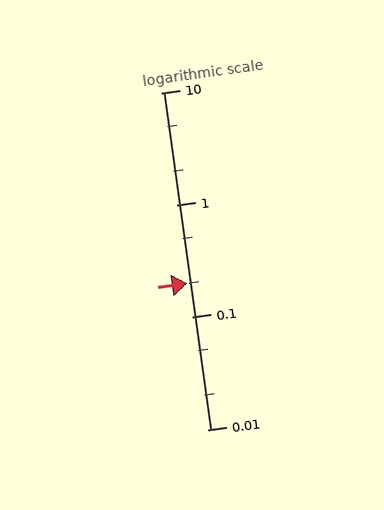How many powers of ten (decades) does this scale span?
The scale spans 3 decades, from 0.01 to 10.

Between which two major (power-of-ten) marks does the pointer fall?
The pointer is between 0.1 and 1.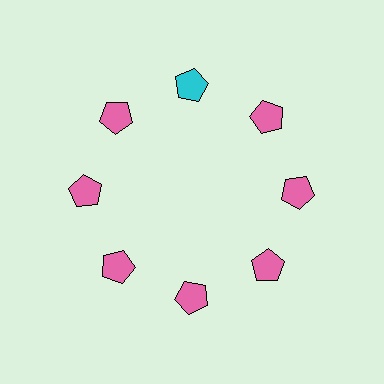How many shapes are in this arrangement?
There are 8 shapes arranged in a ring pattern.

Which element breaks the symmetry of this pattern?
The cyan pentagon at roughly the 12 o'clock position breaks the symmetry. All other shapes are pink pentagons.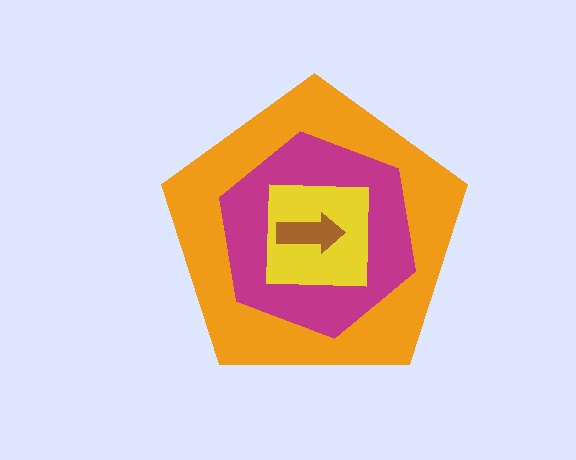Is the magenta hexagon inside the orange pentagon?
Yes.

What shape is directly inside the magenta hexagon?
The yellow square.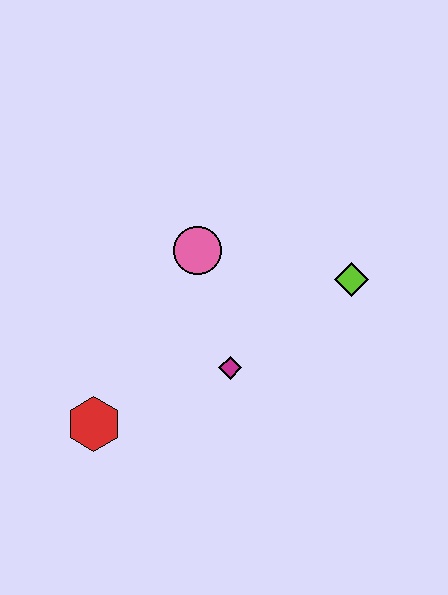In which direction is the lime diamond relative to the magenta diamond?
The lime diamond is to the right of the magenta diamond.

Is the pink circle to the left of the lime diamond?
Yes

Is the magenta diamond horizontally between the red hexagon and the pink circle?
No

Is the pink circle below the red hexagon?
No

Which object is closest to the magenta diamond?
The pink circle is closest to the magenta diamond.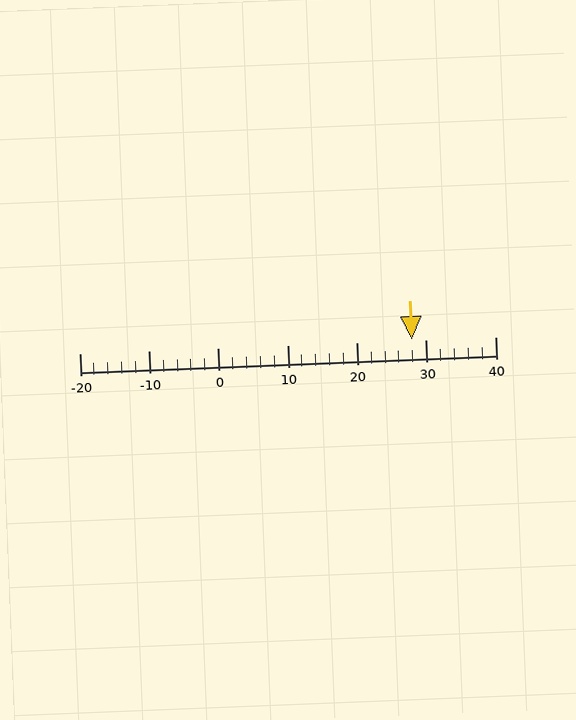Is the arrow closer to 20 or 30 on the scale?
The arrow is closer to 30.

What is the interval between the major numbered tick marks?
The major tick marks are spaced 10 units apart.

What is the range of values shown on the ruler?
The ruler shows values from -20 to 40.